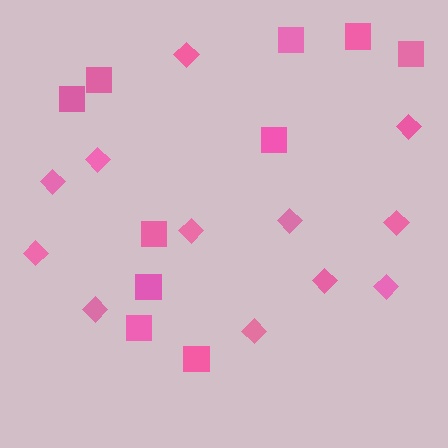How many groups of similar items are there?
There are 2 groups: one group of squares (10) and one group of diamonds (12).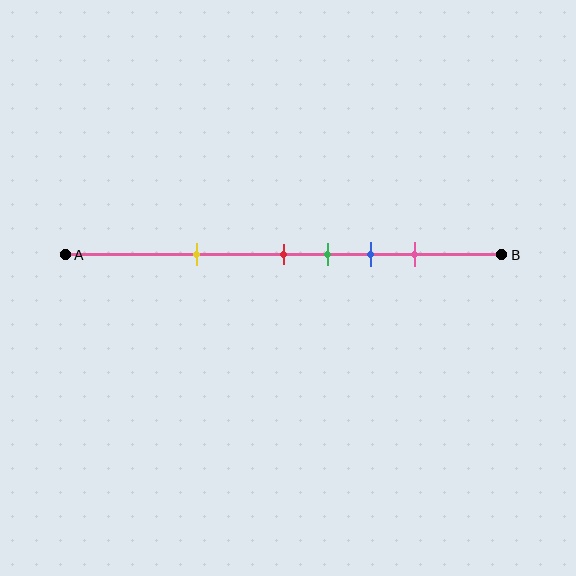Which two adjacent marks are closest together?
The red and green marks are the closest adjacent pair.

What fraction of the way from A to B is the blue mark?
The blue mark is approximately 70% (0.7) of the way from A to B.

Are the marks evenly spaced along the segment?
No, the marks are not evenly spaced.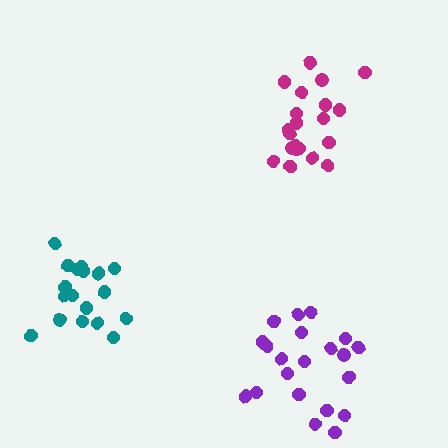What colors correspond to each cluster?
The clusters are colored: magenta, purple, teal.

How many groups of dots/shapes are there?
There are 3 groups.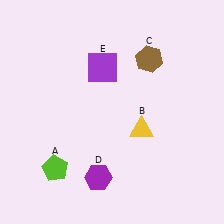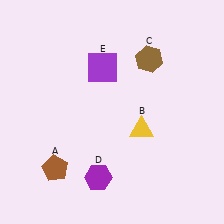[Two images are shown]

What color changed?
The pentagon (A) changed from lime in Image 1 to brown in Image 2.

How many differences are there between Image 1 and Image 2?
There is 1 difference between the two images.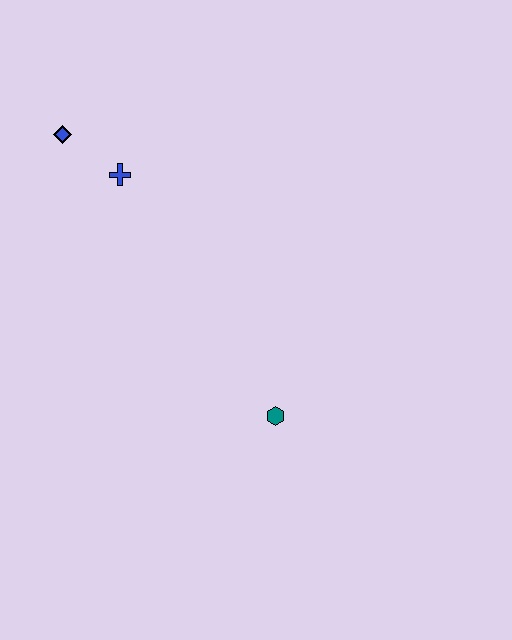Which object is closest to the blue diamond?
The blue cross is closest to the blue diamond.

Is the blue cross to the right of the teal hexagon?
No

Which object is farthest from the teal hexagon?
The blue diamond is farthest from the teal hexagon.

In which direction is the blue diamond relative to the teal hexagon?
The blue diamond is above the teal hexagon.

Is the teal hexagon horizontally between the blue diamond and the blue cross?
No